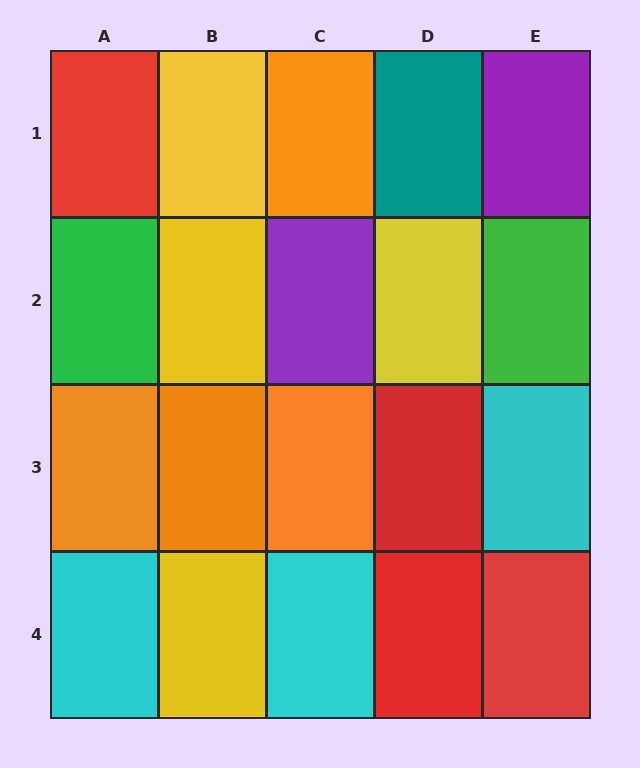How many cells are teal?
1 cell is teal.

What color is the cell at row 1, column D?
Teal.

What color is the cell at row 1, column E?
Purple.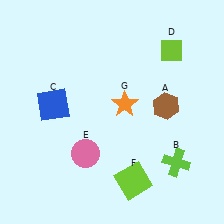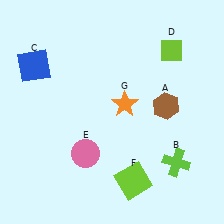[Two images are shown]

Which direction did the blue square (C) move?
The blue square (C) moved up.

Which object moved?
The blue square (C) moved up.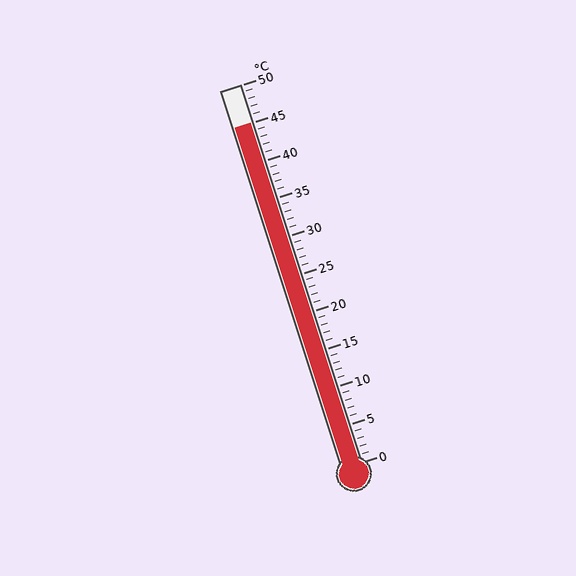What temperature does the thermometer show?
The thermometer shows approximately 45°C.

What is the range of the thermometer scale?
The thermometer scale ranges from 0°C to 50°C.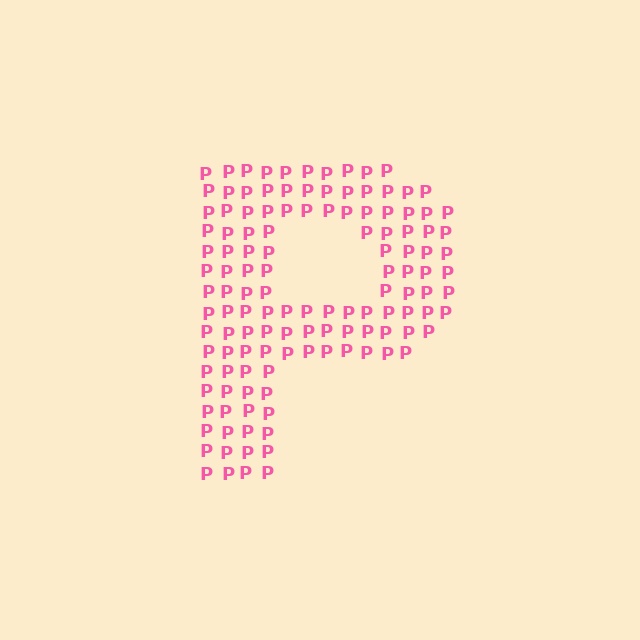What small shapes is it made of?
It is made of small letter P's.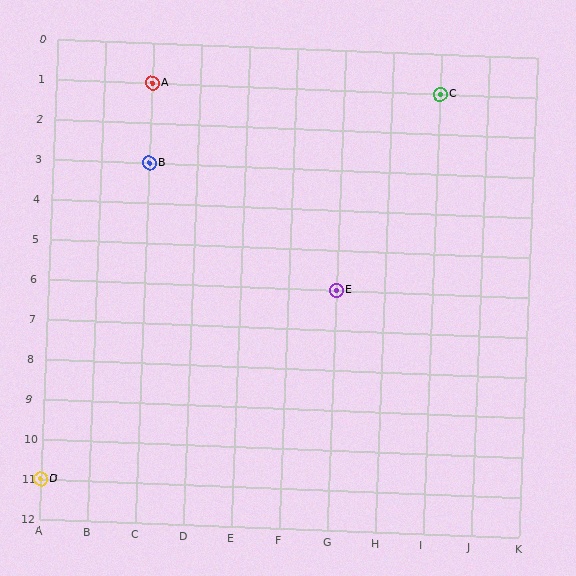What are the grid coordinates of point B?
Point B is at grid coordinates (C, 3).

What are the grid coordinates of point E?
Point E is at grid coordinates (G, 6).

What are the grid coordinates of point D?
Point D is at grid coordinates (A, 11).